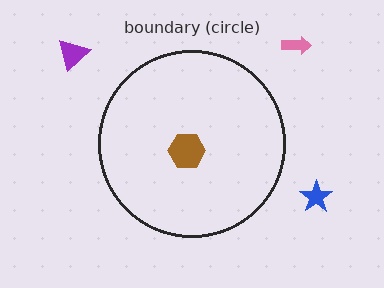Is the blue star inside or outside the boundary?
Outside.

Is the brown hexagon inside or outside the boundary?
Inside.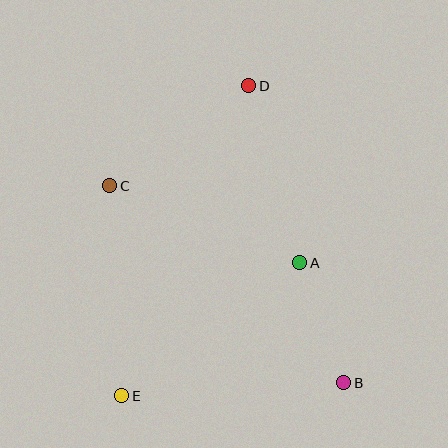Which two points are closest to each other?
Points A and B are closest to each other.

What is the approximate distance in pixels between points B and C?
The distance between B and C is approximately 307 pixels.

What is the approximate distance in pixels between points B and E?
The distance between B and E is approximately 222 pixels.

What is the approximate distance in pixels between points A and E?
The distance between A and E is approximately 221 pixels.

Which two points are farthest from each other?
Points D and E are farthest from each other.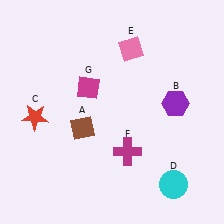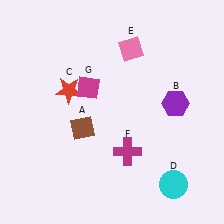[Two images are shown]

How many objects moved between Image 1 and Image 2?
1 object moved between the two images.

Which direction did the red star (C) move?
The red star (C) moved right.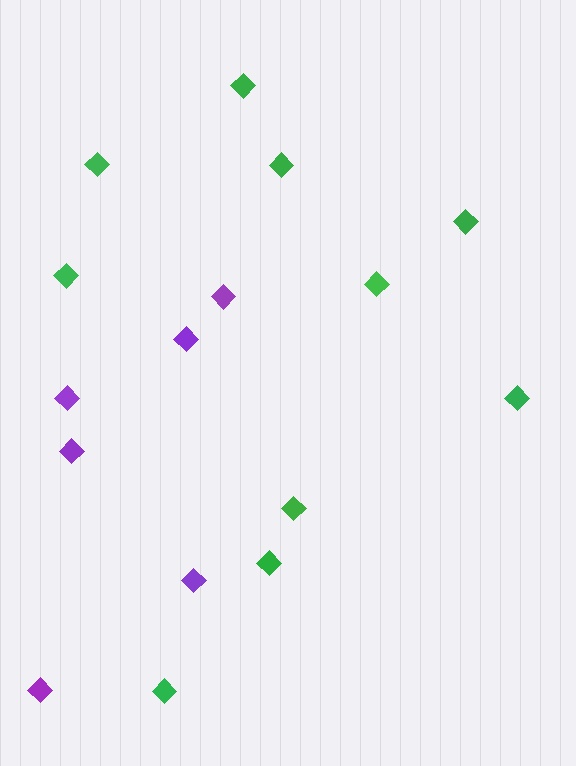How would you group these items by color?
There are 2 groups: one group of purple diamonds (6) and one group of green diamonds (10).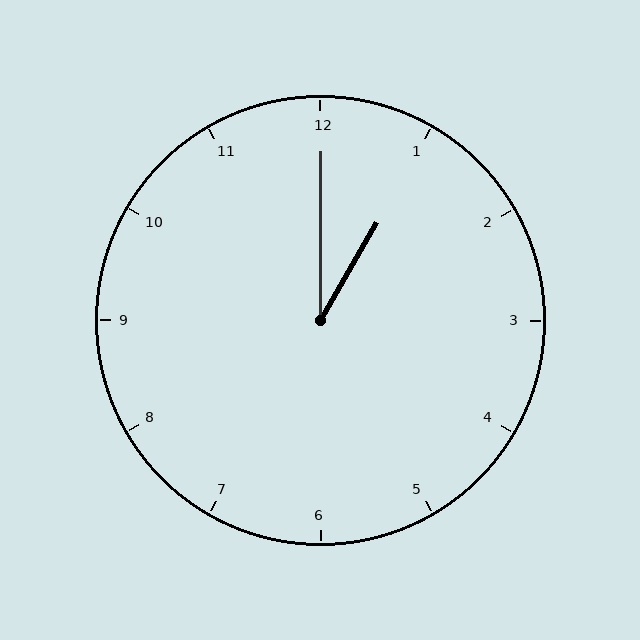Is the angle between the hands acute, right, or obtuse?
It is acute.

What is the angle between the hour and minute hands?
Approximately 30 degrees.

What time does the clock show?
1:00.